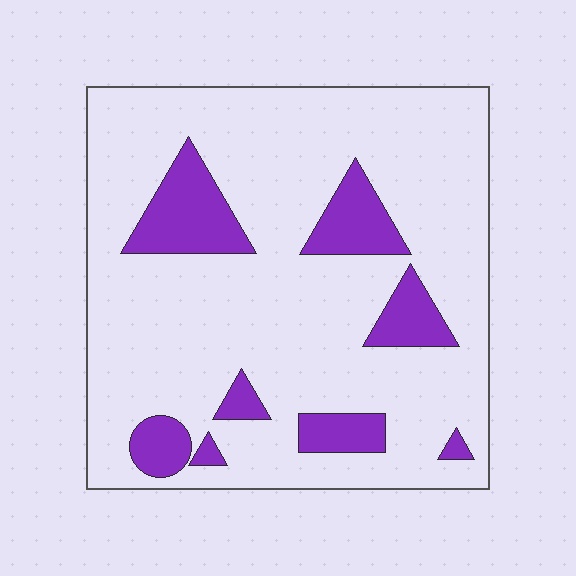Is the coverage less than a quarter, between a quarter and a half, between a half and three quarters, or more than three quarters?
Less than a quarter.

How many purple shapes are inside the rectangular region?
8.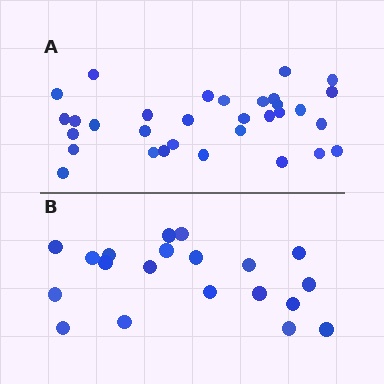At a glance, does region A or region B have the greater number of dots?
Region A (the top region) has more dots.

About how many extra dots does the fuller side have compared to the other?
Region A has roughly 12 or so more dots than region B.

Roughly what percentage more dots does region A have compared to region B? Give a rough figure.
About 60% more.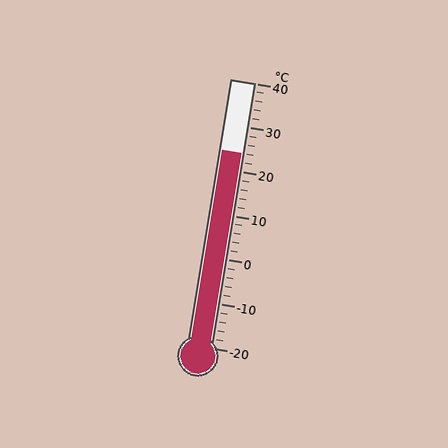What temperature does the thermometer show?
The thermometer shows approximately 24°C.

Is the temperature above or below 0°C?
The temperature is above 0°C.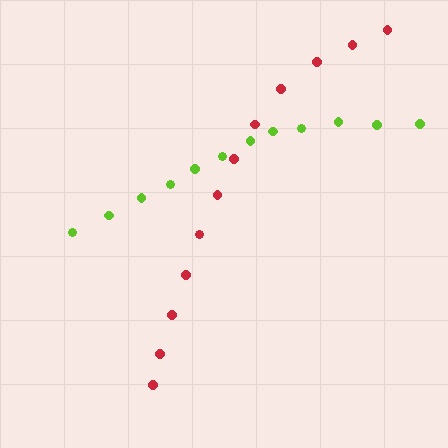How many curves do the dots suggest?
There are 2 distinct paths.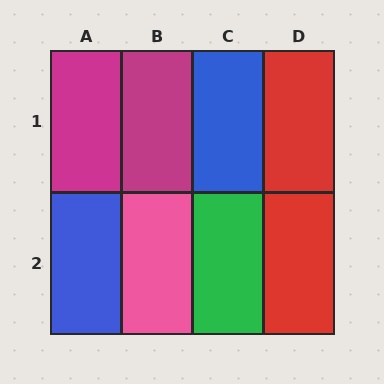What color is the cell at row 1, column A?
Magenta.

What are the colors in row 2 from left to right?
Blue, pink, green, red.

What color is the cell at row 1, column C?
Blue.